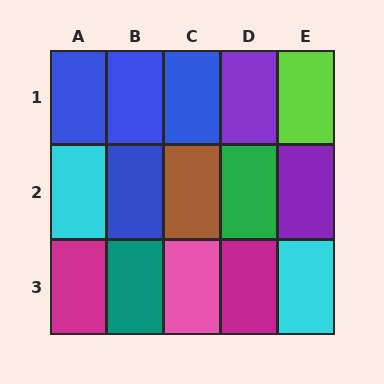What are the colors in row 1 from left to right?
Blue, blue, blue, purple, lime.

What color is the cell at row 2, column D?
Green.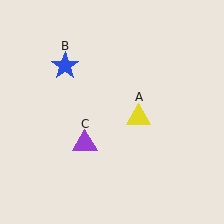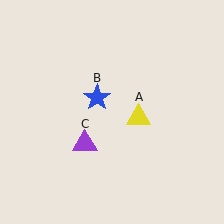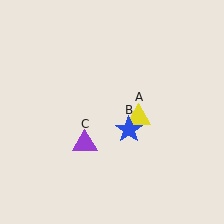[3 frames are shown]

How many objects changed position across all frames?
1 object changed position: blue star (object B).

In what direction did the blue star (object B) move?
The blue star (object B) moved down and to the right.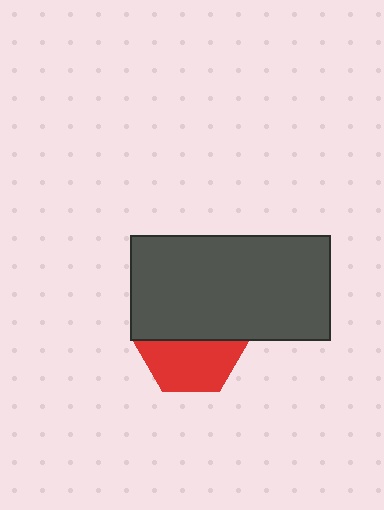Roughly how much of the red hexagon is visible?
About half of it is visible (roughly 50%).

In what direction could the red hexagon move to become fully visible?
The red hexagon could move down. That would shift it out from behind the dark gray rectangle entirely.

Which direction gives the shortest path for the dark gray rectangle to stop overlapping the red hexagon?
Moving up gives the shortest separation.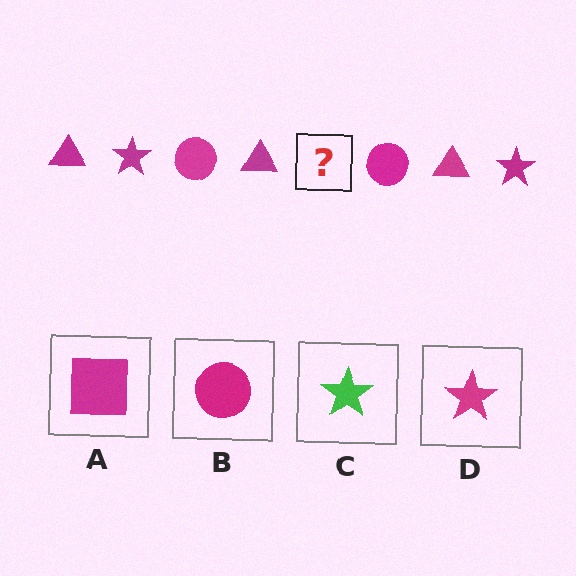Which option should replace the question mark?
Option D.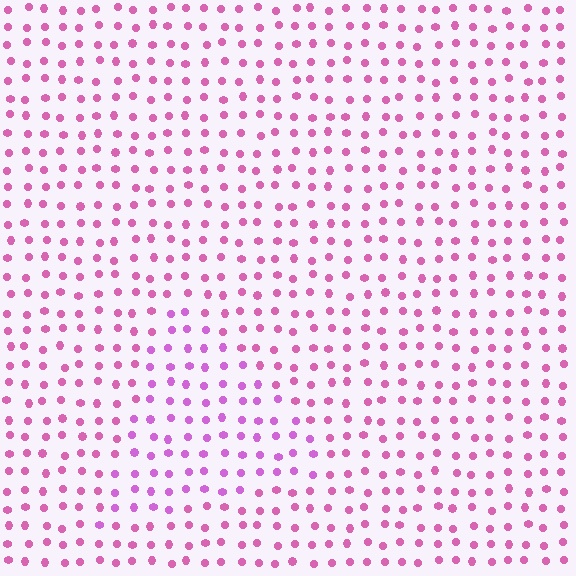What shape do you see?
I see a triangle.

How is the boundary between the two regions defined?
The boundary is defined purely by a slight shift in hue (about 24 degrees). Spacing, size, and orientation are identical on both sides.